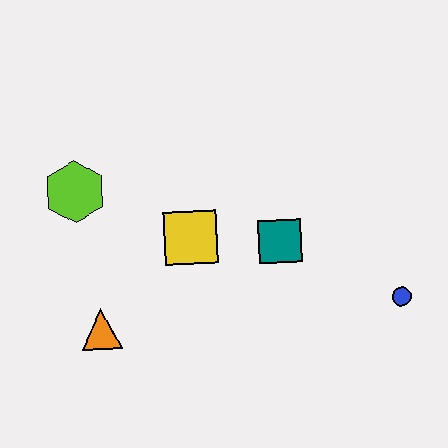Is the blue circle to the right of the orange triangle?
Yes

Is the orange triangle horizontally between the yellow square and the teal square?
No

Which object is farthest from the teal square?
The lime hexagon is farthest from the teal square.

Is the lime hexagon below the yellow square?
No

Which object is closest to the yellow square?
The teal square is closest to the yellow square.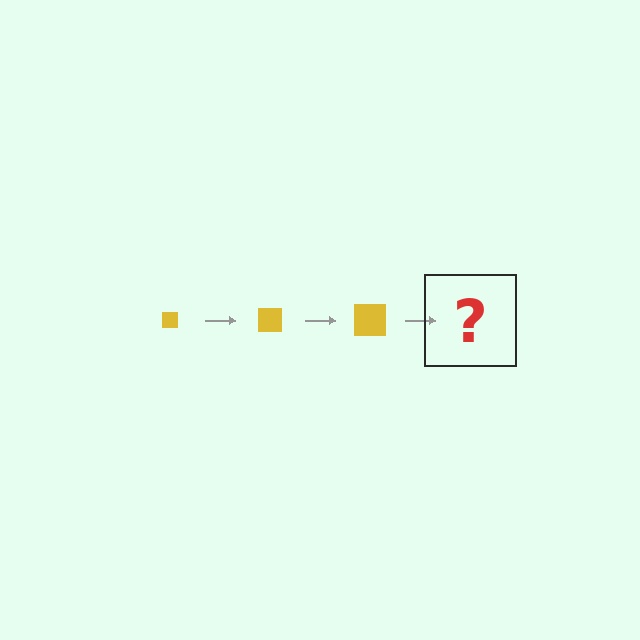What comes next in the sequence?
The next element should be a yellow square, larger than the previous one.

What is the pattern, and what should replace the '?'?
The pattern is that the square gets progressively larger each step. The '?' should be a yellow square, larger than the previous one.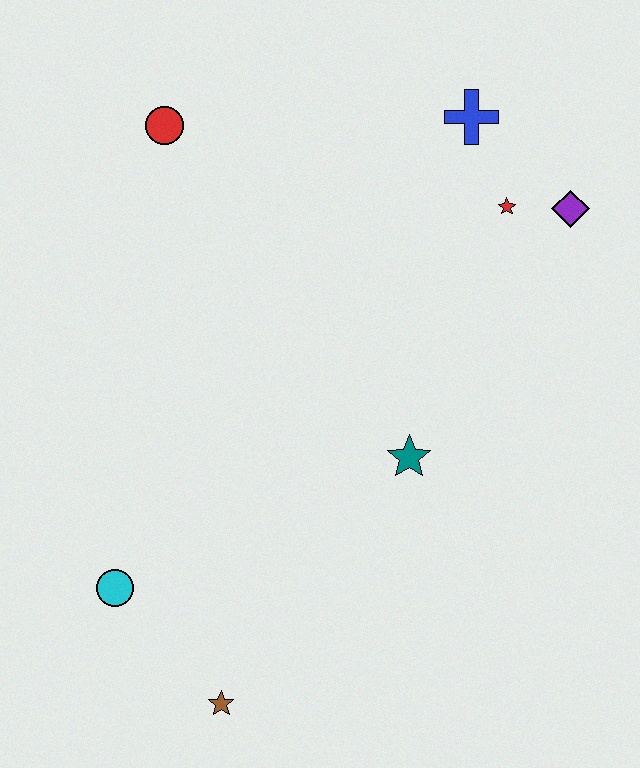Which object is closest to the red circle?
The blue cross is closest to the red circle.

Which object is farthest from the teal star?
The red circle is farthest from the teal star.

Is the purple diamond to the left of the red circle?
No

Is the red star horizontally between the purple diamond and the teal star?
Yes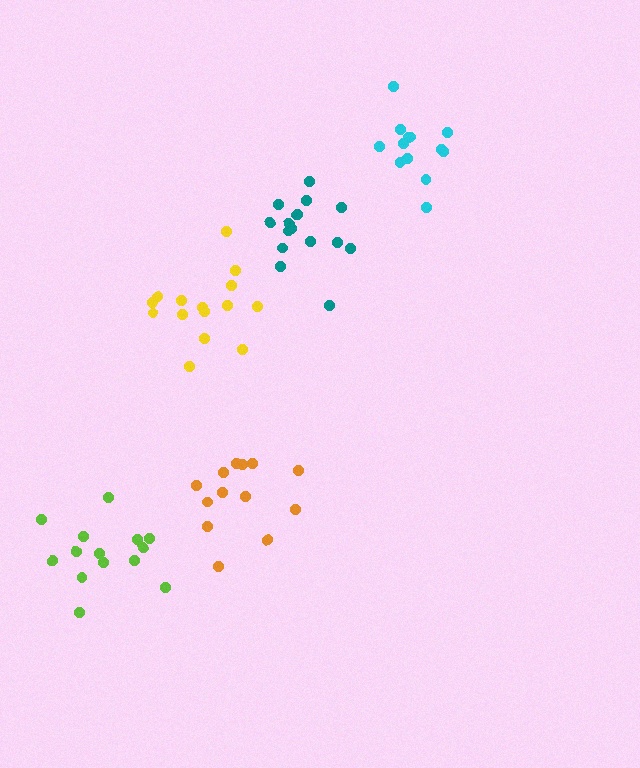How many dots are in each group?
Group 1: 14 dots, Group 2: 16 dots, Group 3: 13 dots, Group 4: 13 dots, Group 5: 15 dots (71 total).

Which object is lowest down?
The lime cluster is bottommost.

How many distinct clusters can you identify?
There are 5 distinct clusters.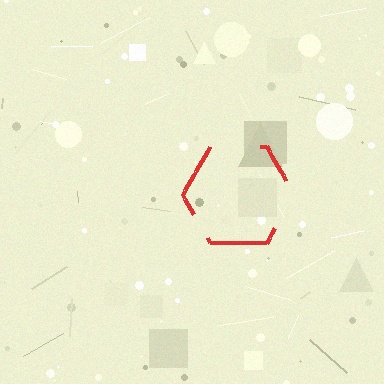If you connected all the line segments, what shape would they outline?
They would outline a hexagon.